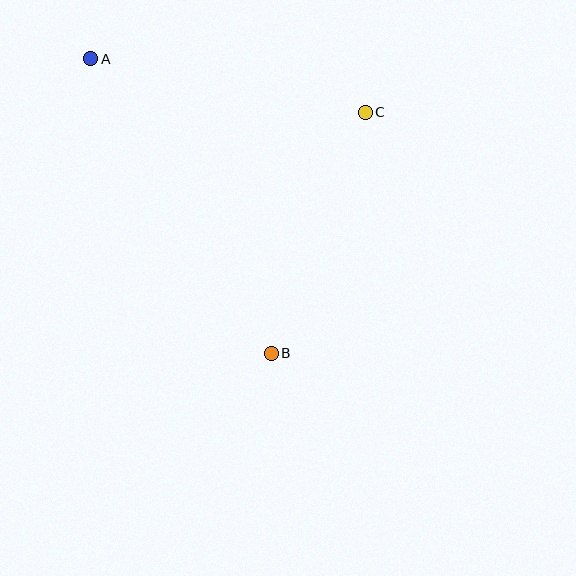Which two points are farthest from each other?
Points A and B are farthest from each other.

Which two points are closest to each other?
Points B and C are closest to each other.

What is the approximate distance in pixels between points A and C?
The distance between A and C is approximately 280 pixels.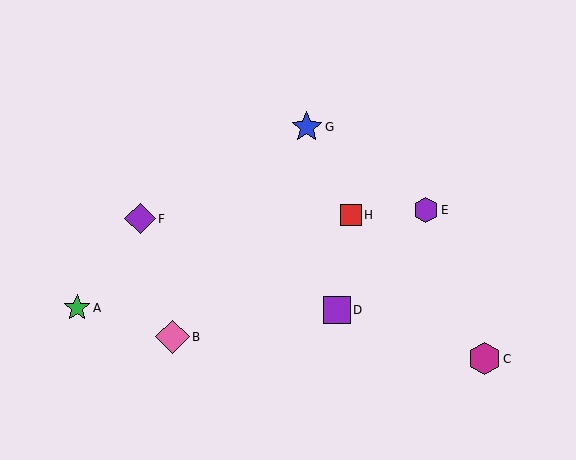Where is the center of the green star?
The center of the green star is at (77, 308).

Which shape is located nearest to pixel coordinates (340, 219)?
The red square (labeled H) at (351, 215) is nearest to that location.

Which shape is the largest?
The pink diamond (labeled B) is the largest.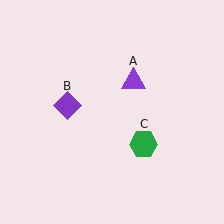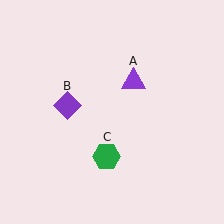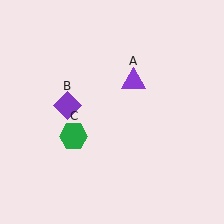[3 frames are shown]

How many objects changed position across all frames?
1 object changed position: green hexagon (object C).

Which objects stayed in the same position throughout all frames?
Purple triangle (object A) and purple diamond (object B) remained stationary.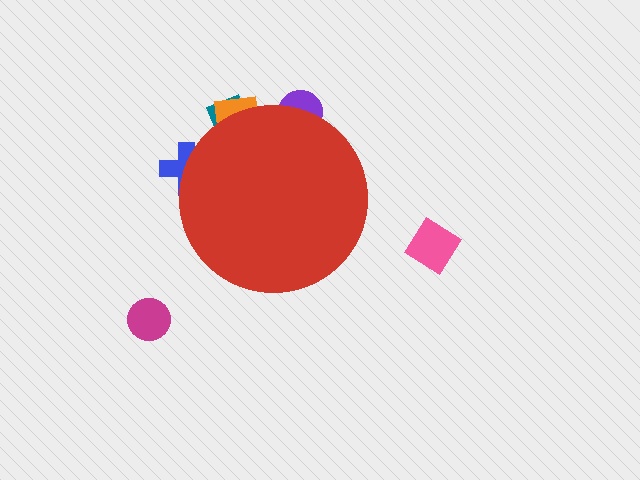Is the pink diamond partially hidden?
No, the pink diamond is fully visible.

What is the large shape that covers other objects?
A red circle.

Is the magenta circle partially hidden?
No, the magenta circle is fully visible.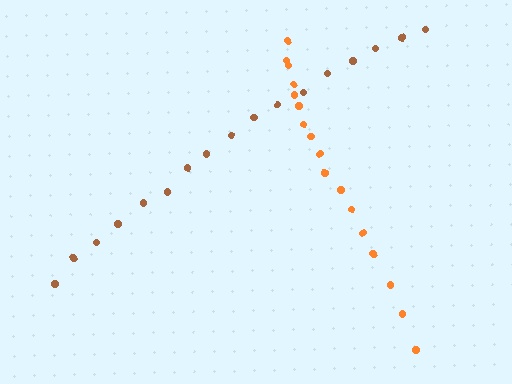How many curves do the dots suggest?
There are 2 distinct paths.